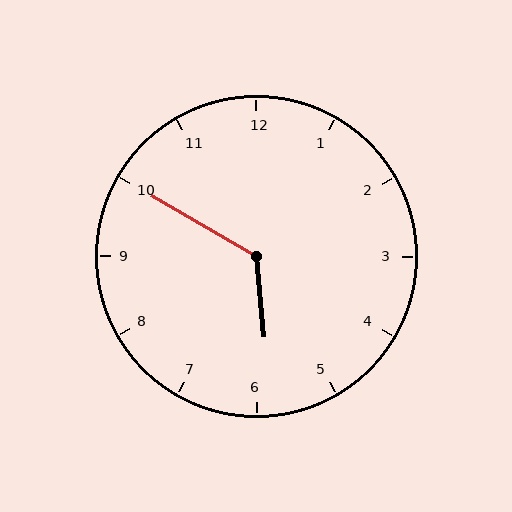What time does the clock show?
5:50.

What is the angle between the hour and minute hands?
Approximately 125 degrees.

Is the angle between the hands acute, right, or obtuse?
It is obtuse.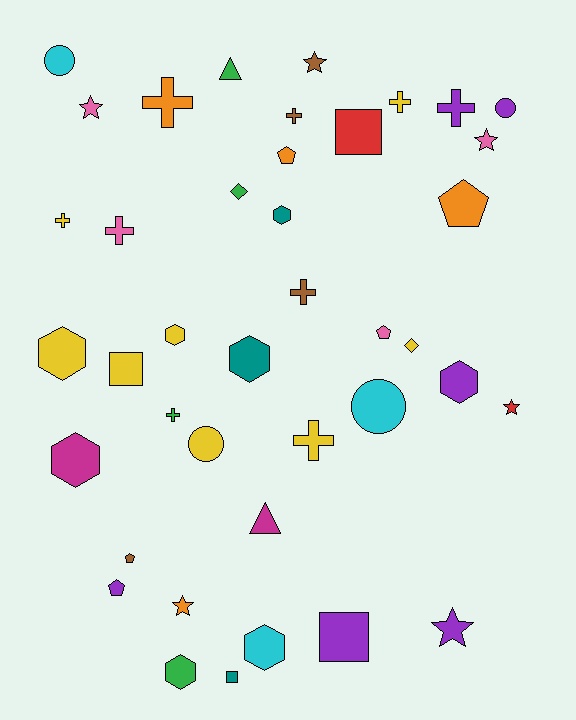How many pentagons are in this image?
There are 5 pentagons.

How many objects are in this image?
There are 40 objects.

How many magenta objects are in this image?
There are 2 magenta objects.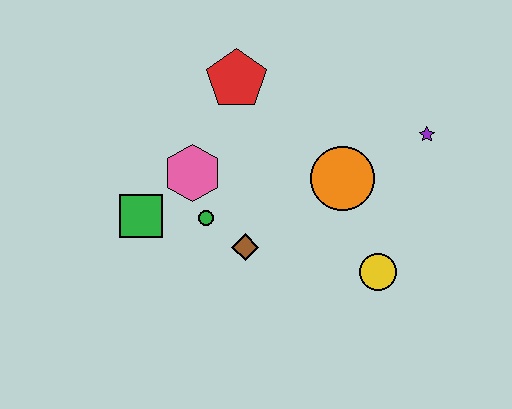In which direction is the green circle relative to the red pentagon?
The green circle is below the red pentagon.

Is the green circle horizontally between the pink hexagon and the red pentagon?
Yes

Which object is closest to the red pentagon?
The pink hexagon is closest to the red pentagon.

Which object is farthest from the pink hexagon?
The purple star is farthest from the pink hexagon.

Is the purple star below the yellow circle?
No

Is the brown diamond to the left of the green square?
No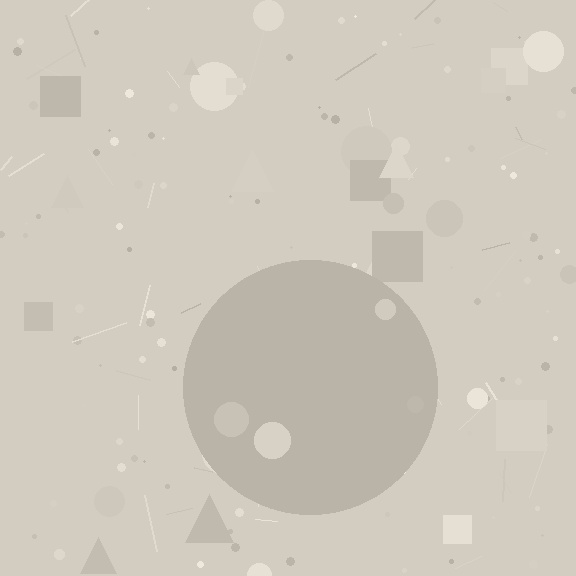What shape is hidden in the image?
A circle is hidden in the image.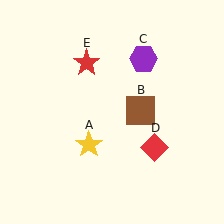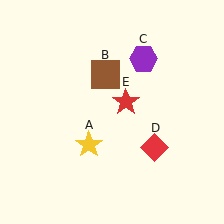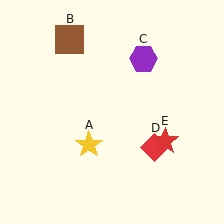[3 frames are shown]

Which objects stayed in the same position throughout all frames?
Yellow star (object A) and purple hexagon (object C) and red diamond (object D) remained stationary.